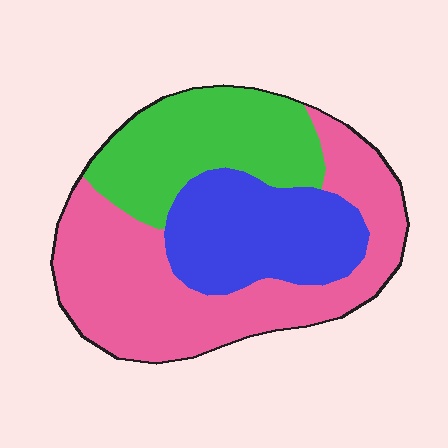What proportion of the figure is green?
Green covers 28% of the figure.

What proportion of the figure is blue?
Blue covers 26% of the figure.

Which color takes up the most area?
Pink, at roughly 45%.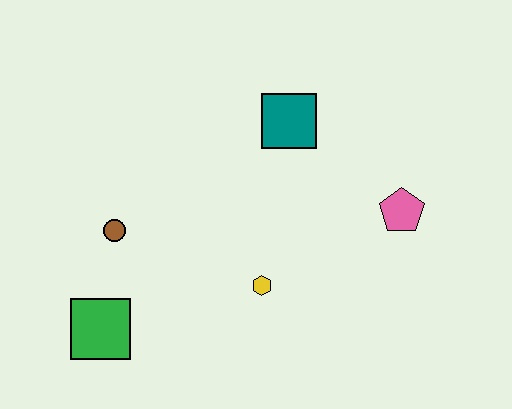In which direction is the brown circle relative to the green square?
The brown circle is above the green square.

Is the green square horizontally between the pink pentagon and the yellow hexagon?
No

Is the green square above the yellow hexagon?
No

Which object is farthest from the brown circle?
The pink pentagon is farthest from the brown circle.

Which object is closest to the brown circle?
The green square is closest to the brown circle.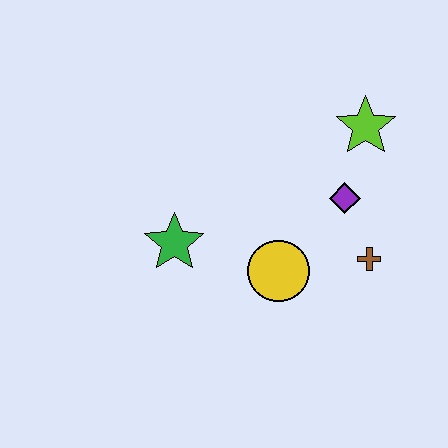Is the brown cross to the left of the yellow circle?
No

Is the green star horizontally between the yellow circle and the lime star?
No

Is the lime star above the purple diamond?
Yes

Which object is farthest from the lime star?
The green star is farthest from the lime star.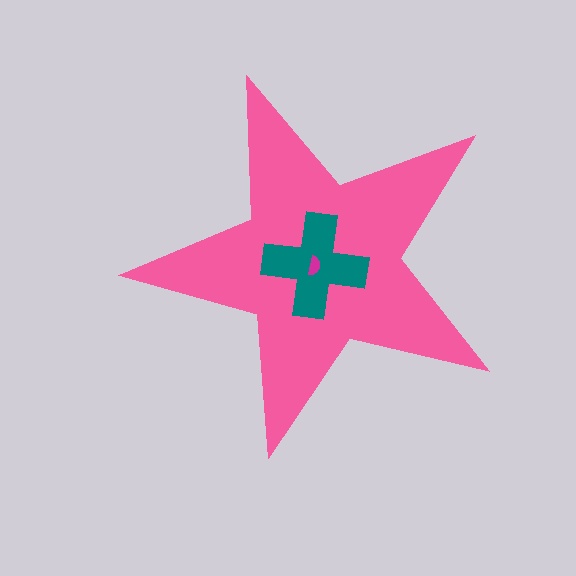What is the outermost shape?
The pink star.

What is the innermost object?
The magenta semicircle.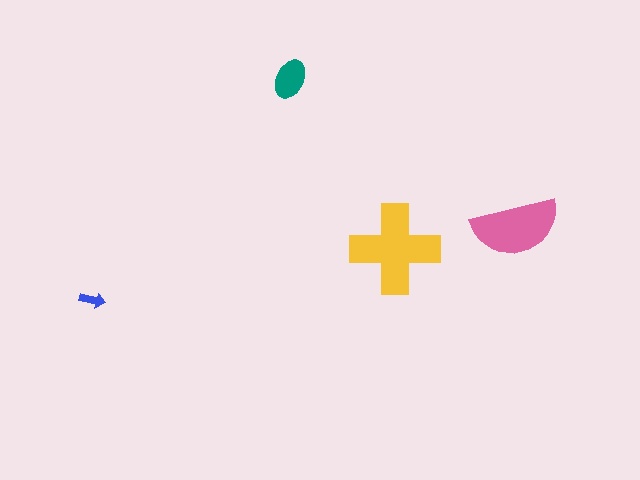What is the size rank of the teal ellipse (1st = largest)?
3rd.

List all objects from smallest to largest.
The blue arrow, the teal ellipse, the pink semicircle, the yellow cross.